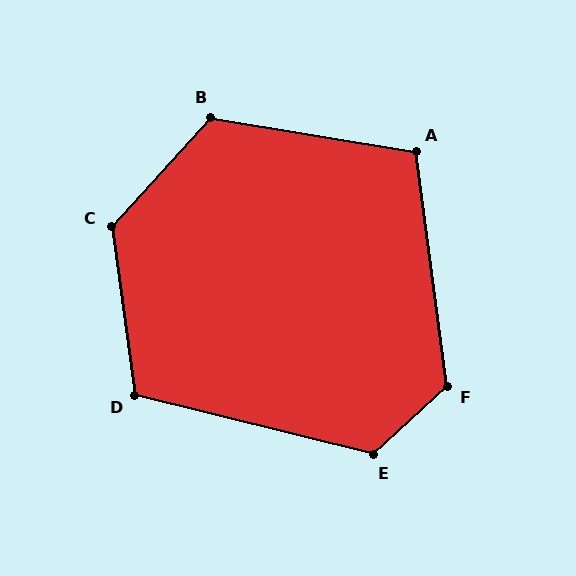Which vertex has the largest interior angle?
C, at approximately 130 degrees.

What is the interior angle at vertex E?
Approximately 123 degrees (obtuse).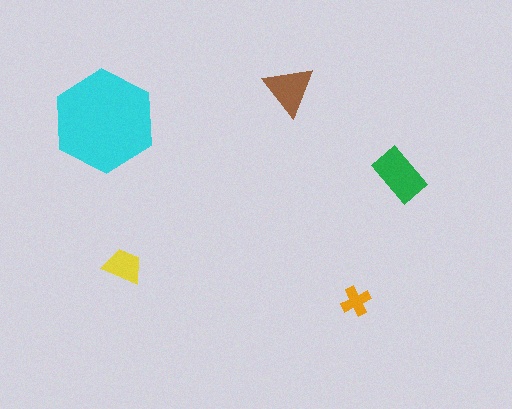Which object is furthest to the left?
The cyan hexagon is leftmost.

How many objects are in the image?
There are 5 objects in the image.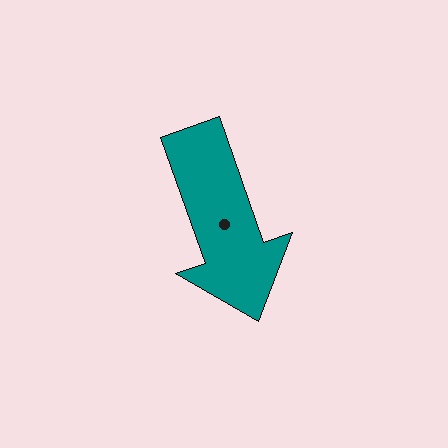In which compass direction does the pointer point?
South.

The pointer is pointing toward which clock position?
Roughly 5 o'clock.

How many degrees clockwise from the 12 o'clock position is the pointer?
Approximately 161 degrees.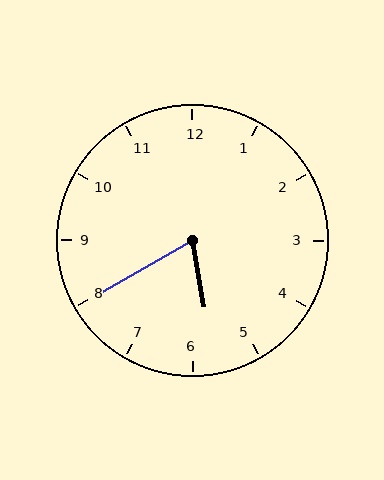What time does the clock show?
5:40.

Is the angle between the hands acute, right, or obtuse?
It is acute.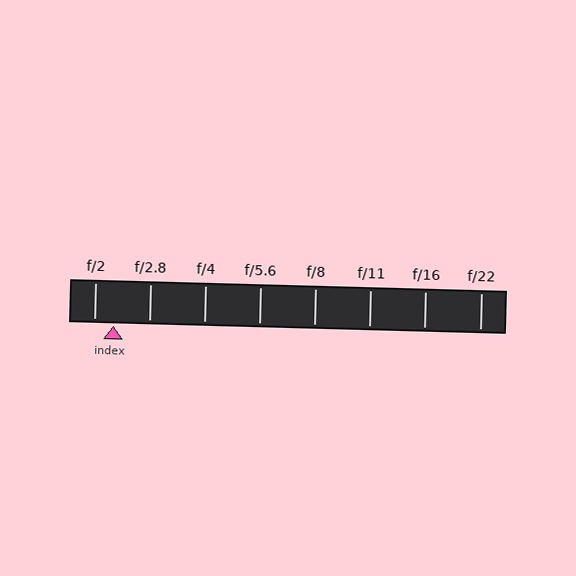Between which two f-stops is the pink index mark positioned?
The index mark is between f/2 and f/2.8.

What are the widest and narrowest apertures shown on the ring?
The widest aperture shown is f/2 and the narrowest is f/22.